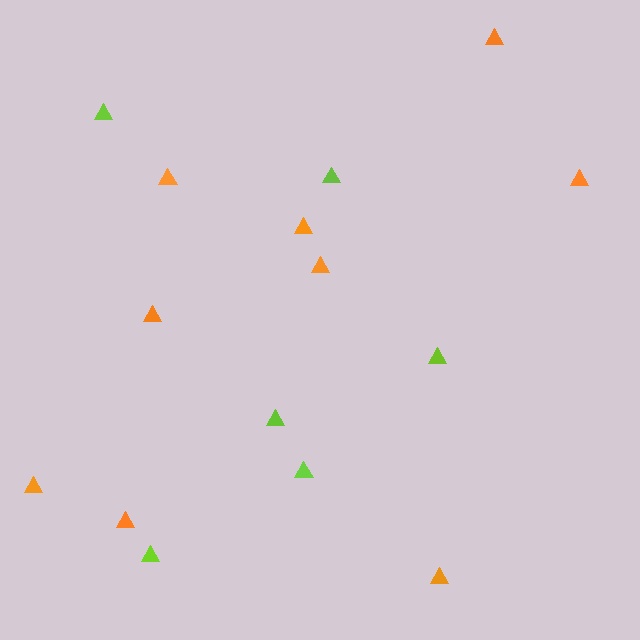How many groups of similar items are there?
There are 2 groups: one group of orange triangles (9) and one group of lime triangles (6).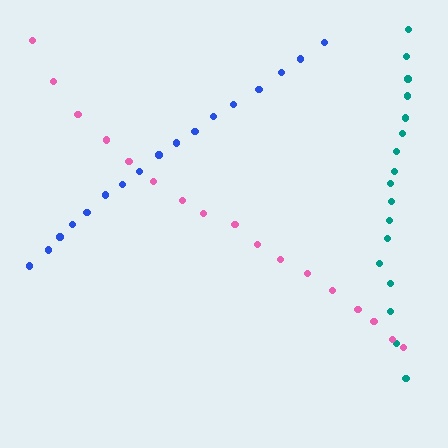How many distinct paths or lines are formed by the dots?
There are 3 distinct paths.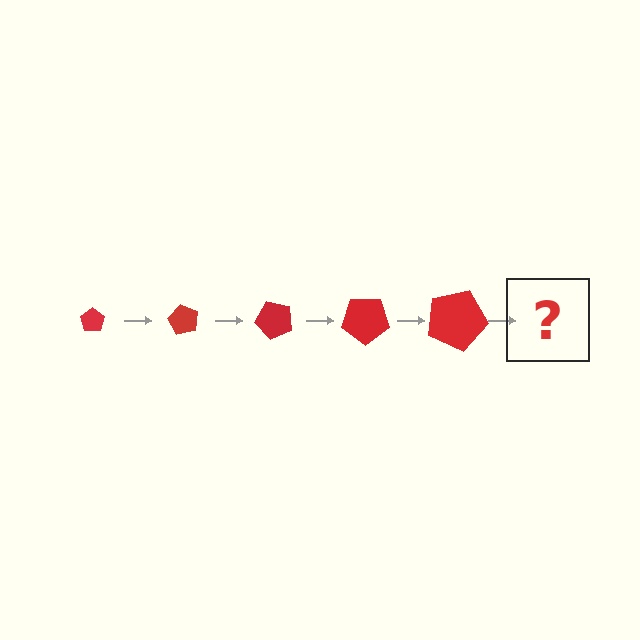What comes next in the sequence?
The next element should be a pentagon, larger than the previous one and rotated 300 degrees from the start.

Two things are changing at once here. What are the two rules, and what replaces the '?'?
The two rules are that the pentagon grows larger each step and it rotates 60 degrees each step. The '?' should be a pentagon, larger than the previous one and rotated 300 degrees from the start.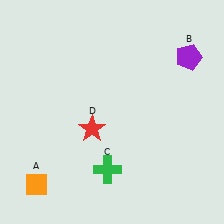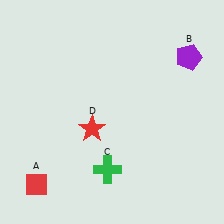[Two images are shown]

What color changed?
The diamond (A) changed from orange in Image 1 to red in Image 2.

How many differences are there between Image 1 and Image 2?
There is 1 difference between the two images.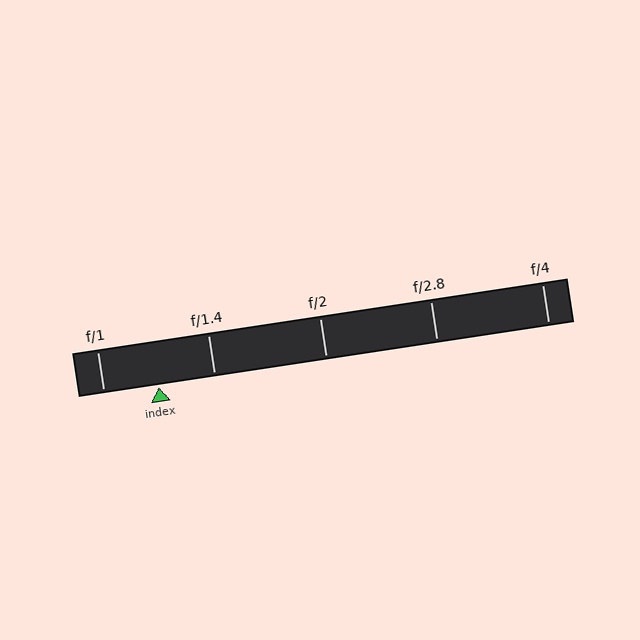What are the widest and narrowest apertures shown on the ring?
The widest aperture shown is f/1 and the narrowest is f/4.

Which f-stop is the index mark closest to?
The index mark is closest to f/1.